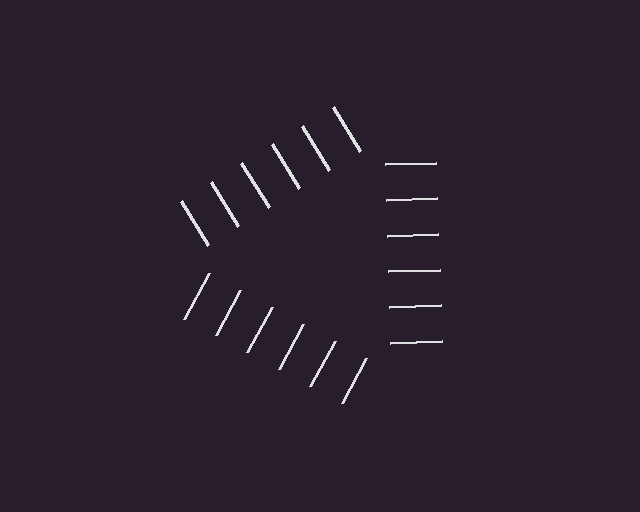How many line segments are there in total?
18 — 6 along each of the 3 edges.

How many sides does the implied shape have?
3 sides — the line-ends trace a triangle.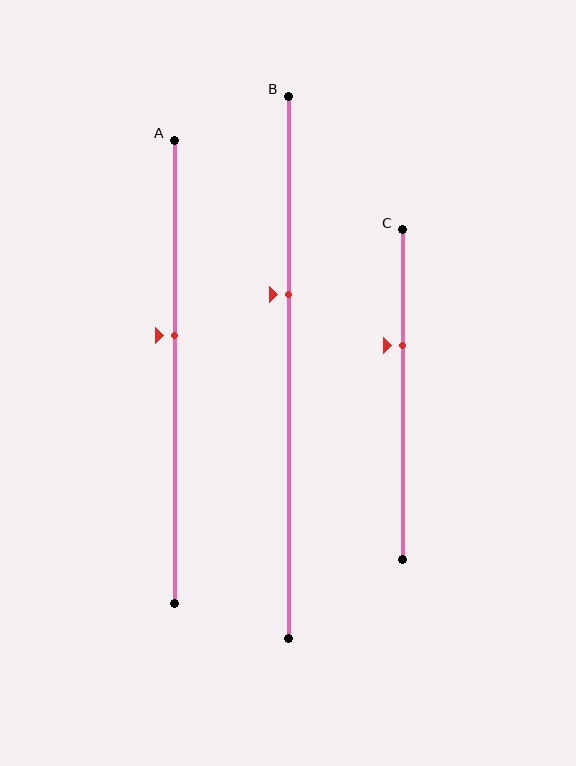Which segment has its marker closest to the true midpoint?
Segment A has its marker closest to the true midpoint.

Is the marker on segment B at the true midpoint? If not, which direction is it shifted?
No, the marker on segment B is shifted upward by about 13% of the segment length.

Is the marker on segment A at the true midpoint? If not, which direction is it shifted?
No, the marker on segment A is shifted upward by about 8% of the segment length.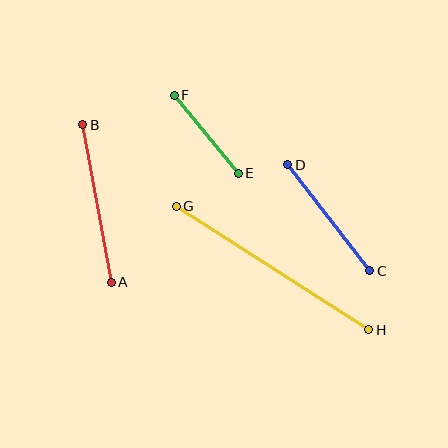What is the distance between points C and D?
The distance is approximately 134 pixels.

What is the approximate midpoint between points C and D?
The midpoint is at approximately (329, 218) pixels.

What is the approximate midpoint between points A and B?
The midpoint is at approximately (97, 203) pixels.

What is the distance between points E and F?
The distance is approximately 101 pixels.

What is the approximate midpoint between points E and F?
The midpoint is at approximately (206, 134) pixels.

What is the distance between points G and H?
The distance is approximately 229 pixels.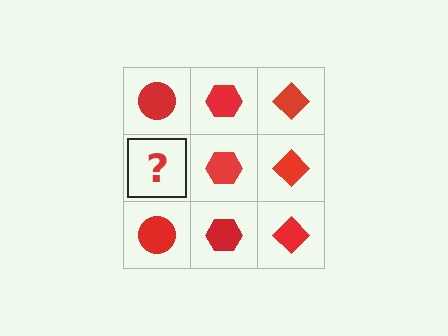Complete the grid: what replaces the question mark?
The question mark should be replaced with a red circle.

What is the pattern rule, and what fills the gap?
The rule is that each column has a consistent shape. The gap should be filled with a red circle.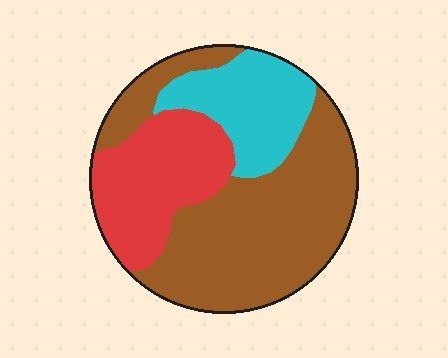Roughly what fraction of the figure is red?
Red covers roughly 25% of the figure.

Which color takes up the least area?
Cyan, at roughly 20%.